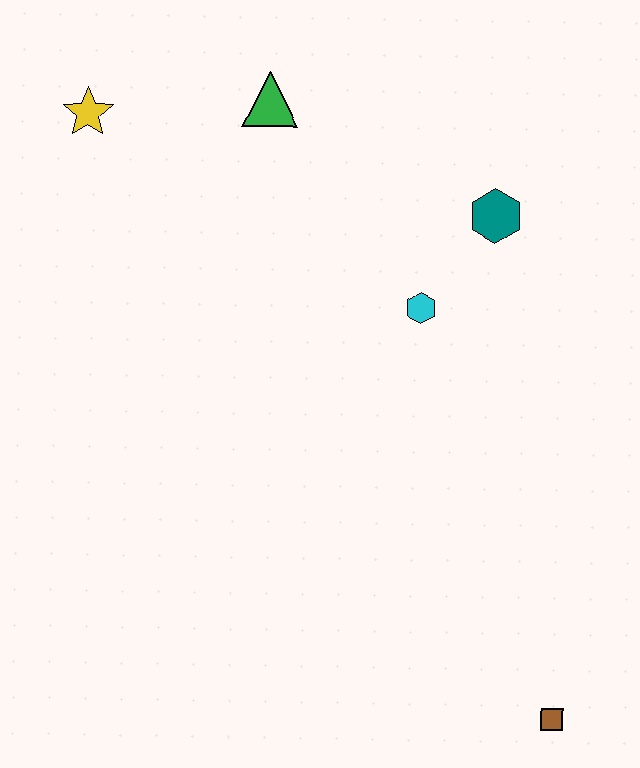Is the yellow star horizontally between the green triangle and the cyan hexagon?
No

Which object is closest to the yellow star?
The green triangle is closest to the yellow star.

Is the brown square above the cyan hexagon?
No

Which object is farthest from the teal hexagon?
The brown square is farthest from the teal hexagon.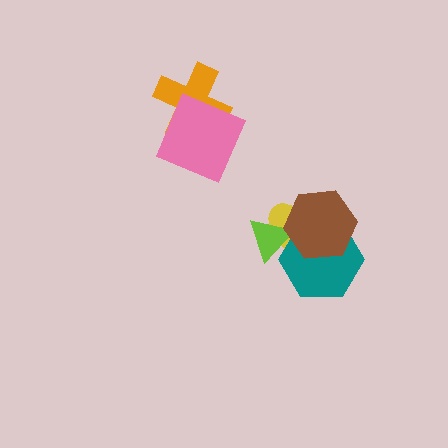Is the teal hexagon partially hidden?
Yes, it is partially covered by another shape.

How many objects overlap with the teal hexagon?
3 objects overlap with the teal hexagon.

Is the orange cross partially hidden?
Yes, it is partially covered by another shape.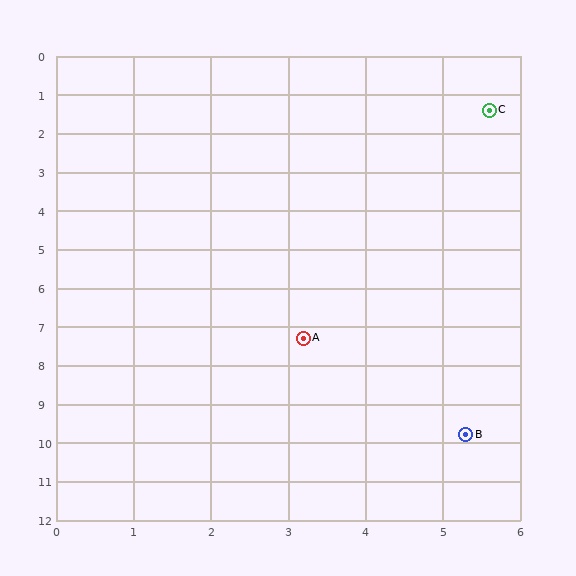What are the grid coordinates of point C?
Point C is at approximately (5.6, 1.4).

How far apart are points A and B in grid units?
Points A and B are about 3.3 grid units apart.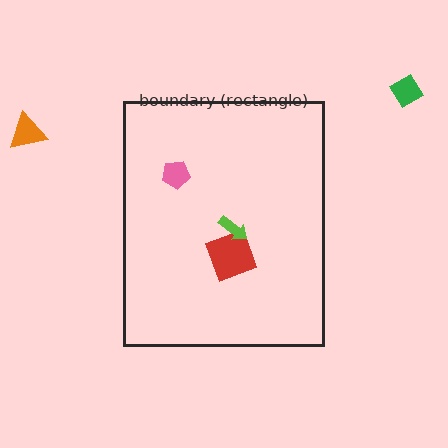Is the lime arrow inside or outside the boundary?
Inside.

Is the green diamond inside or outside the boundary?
Outside.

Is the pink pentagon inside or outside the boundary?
Inside.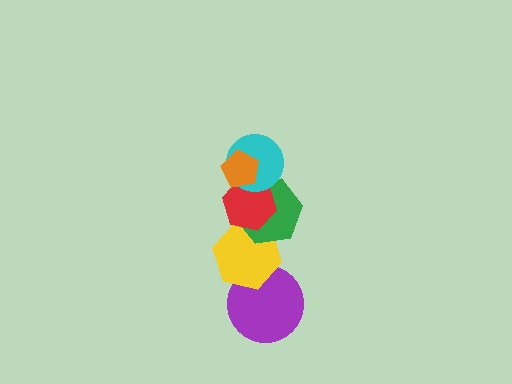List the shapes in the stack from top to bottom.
From top to bottom: the orange pentagon, the cyan circle, the red hexagon, the green hexagon, the yellow hexagon, the purple circle.